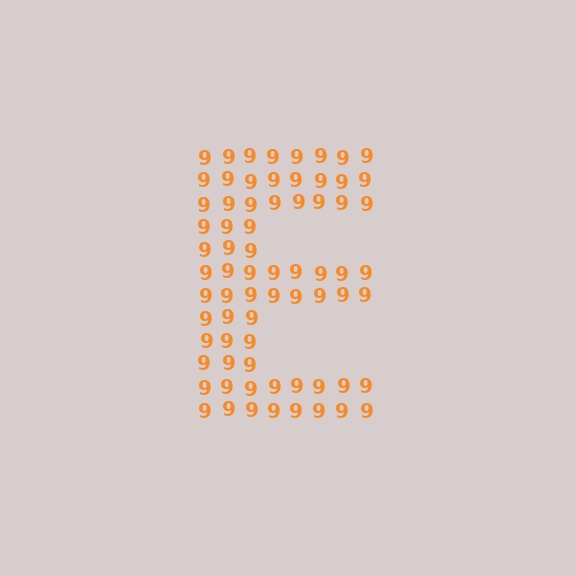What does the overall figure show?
The overall figure shows the letter E.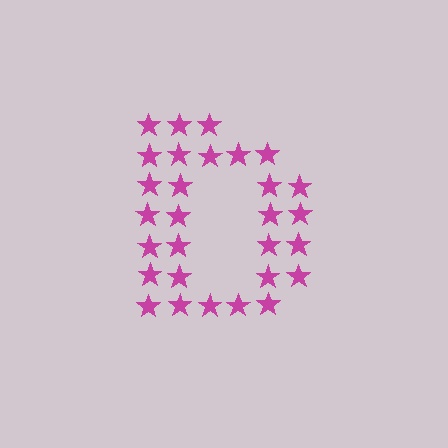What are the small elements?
The small elements are stars.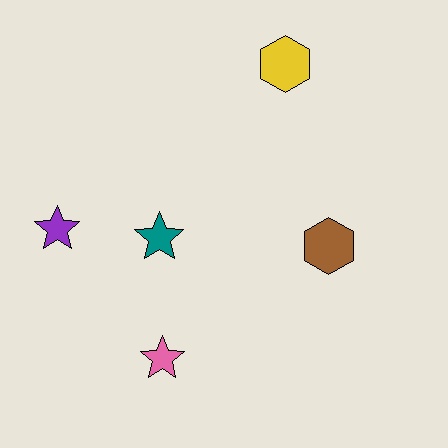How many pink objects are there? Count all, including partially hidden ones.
There is 1 pink object.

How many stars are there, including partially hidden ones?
There are 3 stars.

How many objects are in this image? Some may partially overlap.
There are 5 objects.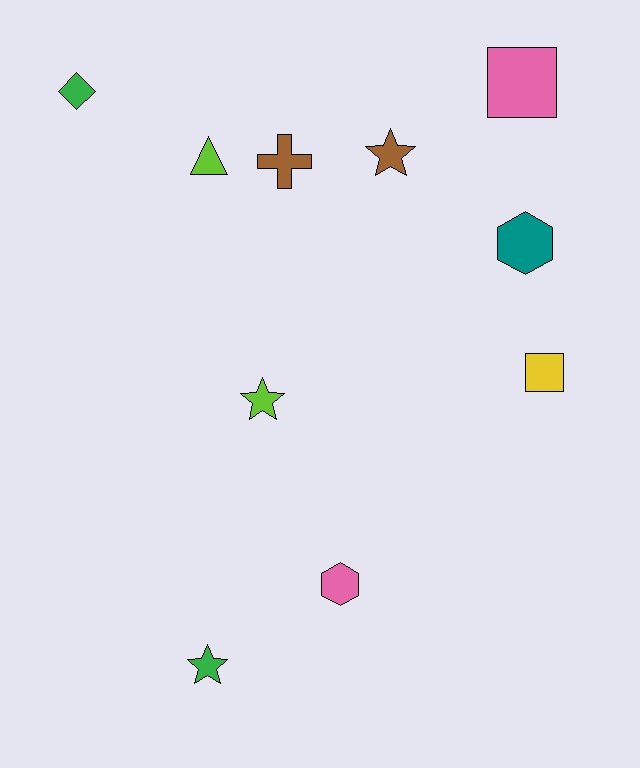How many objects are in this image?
There are 10 objects.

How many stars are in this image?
There are 3 stars.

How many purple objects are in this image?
There are no purple objects.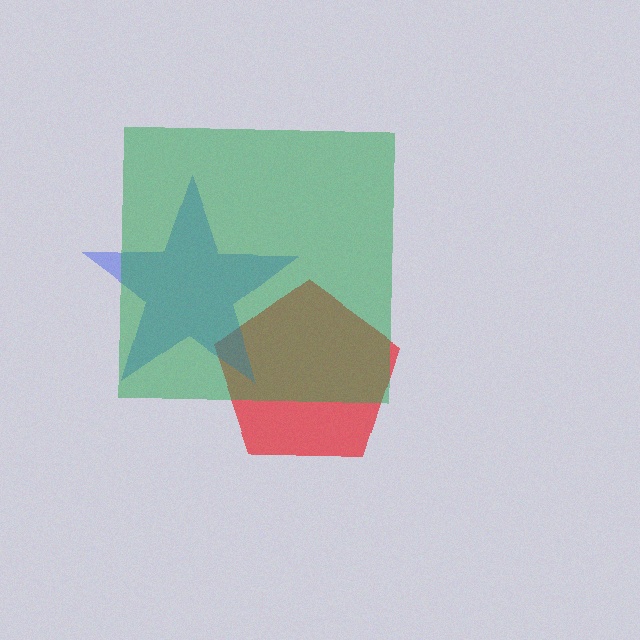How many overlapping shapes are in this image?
There are 3 overlapping shapes in the image.